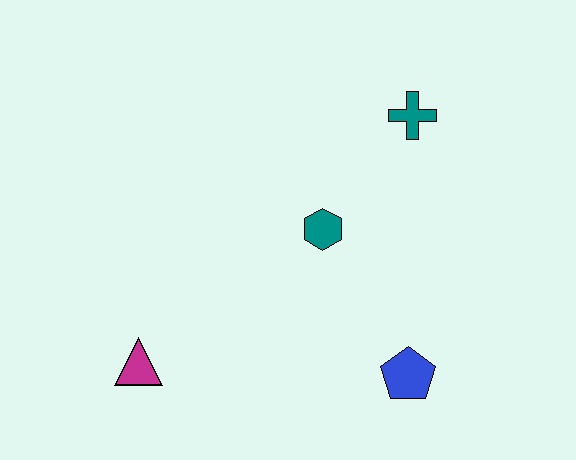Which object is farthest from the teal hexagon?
The magenta triangle is farthest from the teal hexagon.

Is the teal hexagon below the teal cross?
Yes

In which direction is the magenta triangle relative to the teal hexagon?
The magenta triangle is to the left of the teal hexagon.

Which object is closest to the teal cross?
The teal hexagon is closest to the teal cross.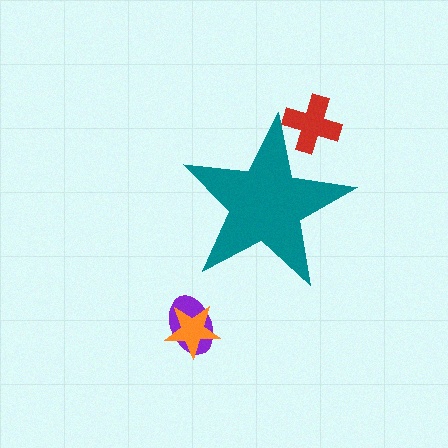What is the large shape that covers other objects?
A teal star.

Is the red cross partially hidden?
Yes, the red cross is partially hidden behind the teal star.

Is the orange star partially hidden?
No, the orange star is fully visible.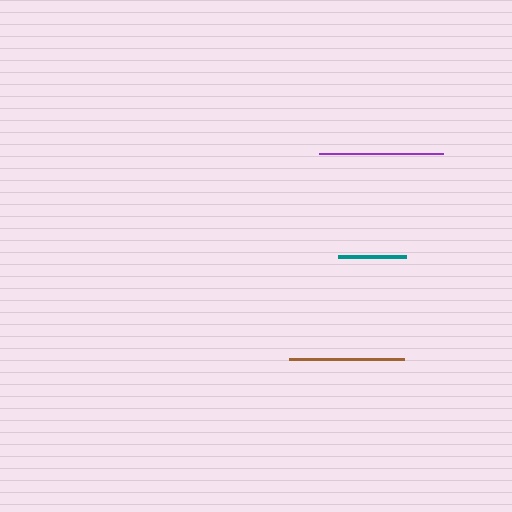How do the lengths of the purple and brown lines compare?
The purple and brown lines are approximately the same length.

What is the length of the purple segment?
The purple segment is approximately 124 pixels long.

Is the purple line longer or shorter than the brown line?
The purple line is longer than the brown line.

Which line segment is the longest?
The purple line is the longest at approximately 124 pixels.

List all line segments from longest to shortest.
From longest to shortest: purple, brown, teal.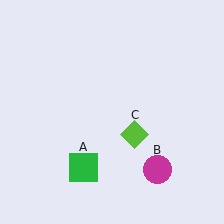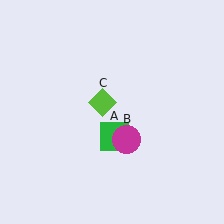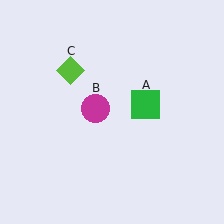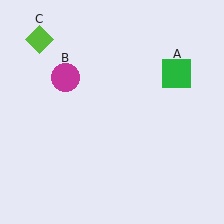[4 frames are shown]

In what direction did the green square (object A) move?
The green square (object A) moved up and to the right.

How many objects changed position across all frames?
3 objects changed position: green square (object A), magenta circle (object B), lime diamond (object C).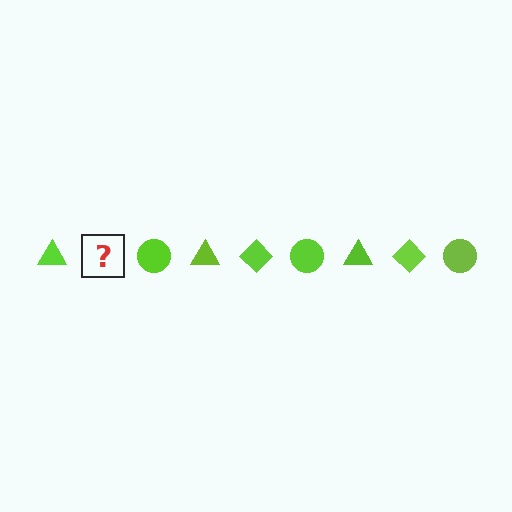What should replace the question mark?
The question mark should be replaced with a lime diamond.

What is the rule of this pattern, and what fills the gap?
The rule is that the pattern cycles through triangle, diamond, circle shapes in lime. The gap should be filled with a lime diamond.